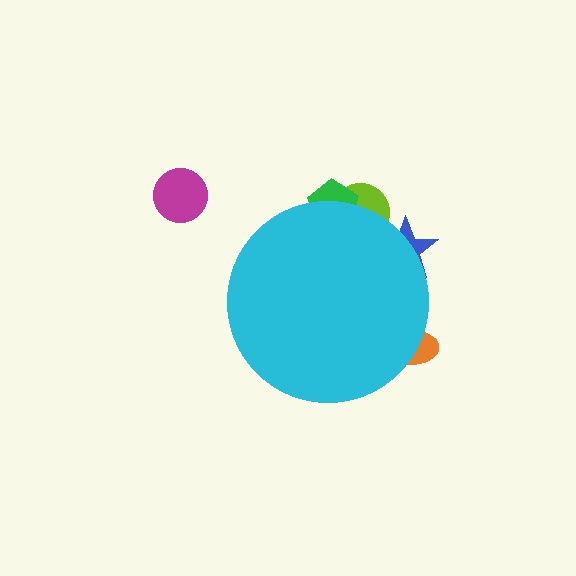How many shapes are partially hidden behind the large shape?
4 shapes are partially hidden.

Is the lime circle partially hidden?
Yes, the lime circle is partially hidden behind the cyan circle.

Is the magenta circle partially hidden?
No, the magenta circle is fully visible.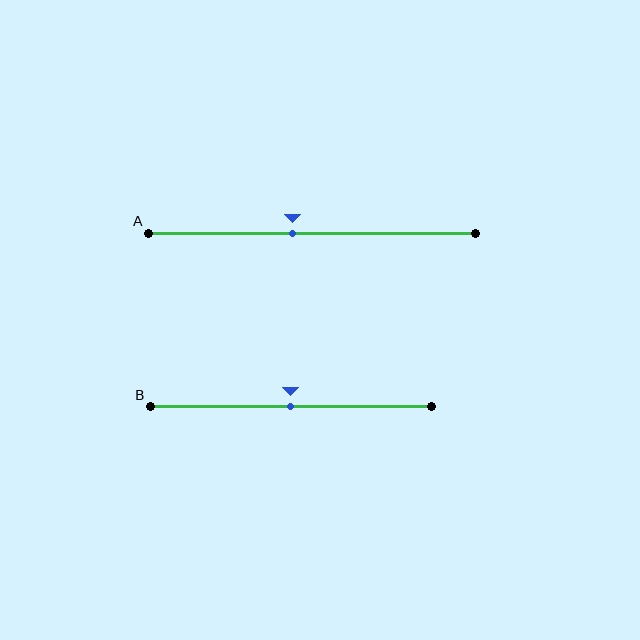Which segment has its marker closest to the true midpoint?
Segment B has its marker closest to the true midpoint.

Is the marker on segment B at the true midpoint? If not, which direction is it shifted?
Yes, the marker on segment B is at the true midpoint.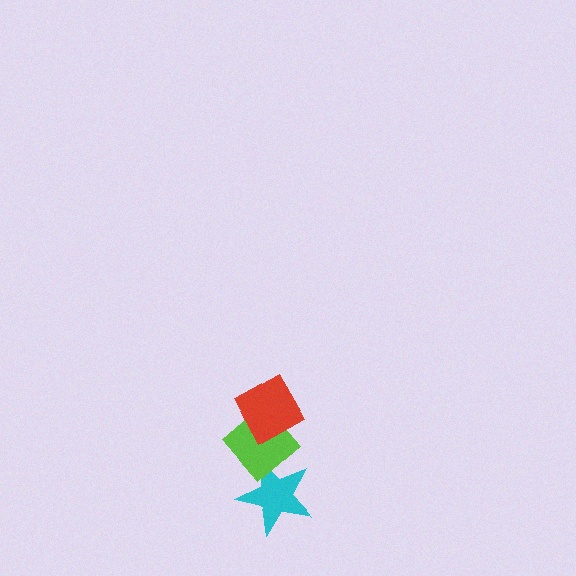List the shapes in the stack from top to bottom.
From top to bottom: the red diamond, the lime diamond, the cyan star.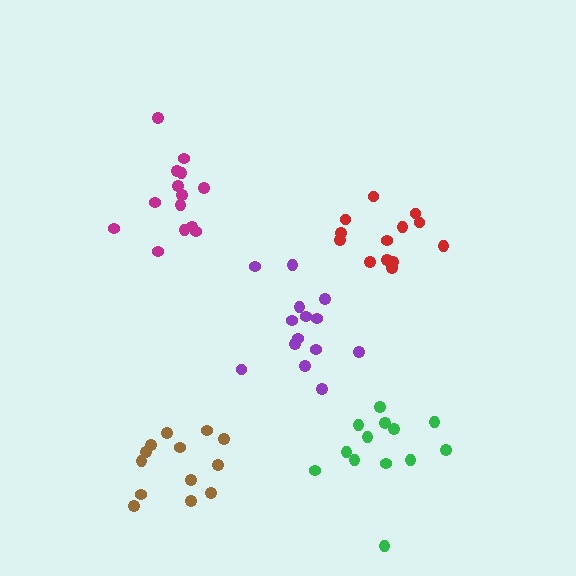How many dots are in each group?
Group 1: 13 dots, Group 2: 13 dots, Group 3: 13 dots, Group 4: 14 dots, Group 5: 14 dots (67 total).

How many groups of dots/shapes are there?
There are 5 groups.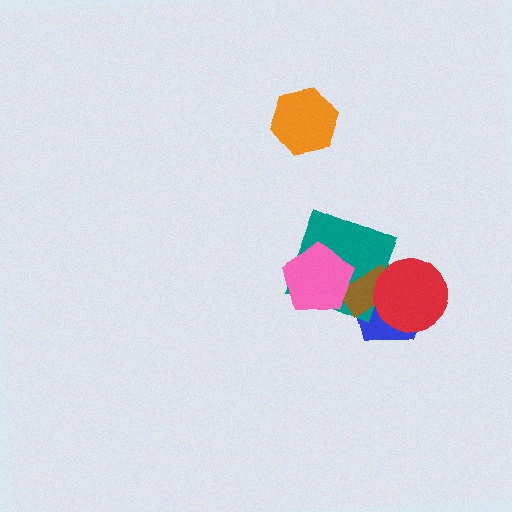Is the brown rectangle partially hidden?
Yes, it is partially covered by another shape.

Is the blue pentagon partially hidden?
Yes, it is partially covered by another shape.